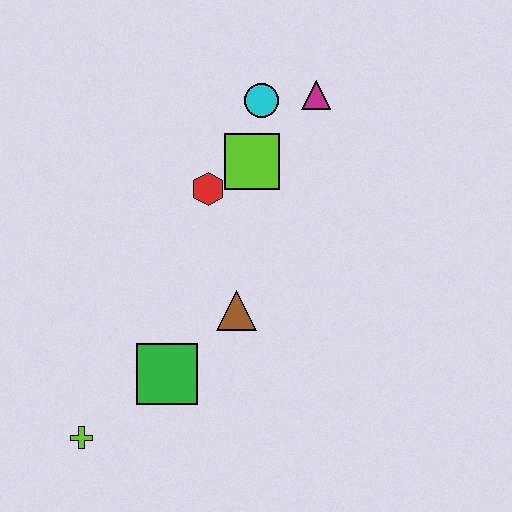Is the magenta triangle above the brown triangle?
Yes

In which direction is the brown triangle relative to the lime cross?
The brown triangle is to the right of the lime cross.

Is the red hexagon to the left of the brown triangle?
Yes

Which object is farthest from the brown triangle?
The magenta triangle is farthest from the brown triangle.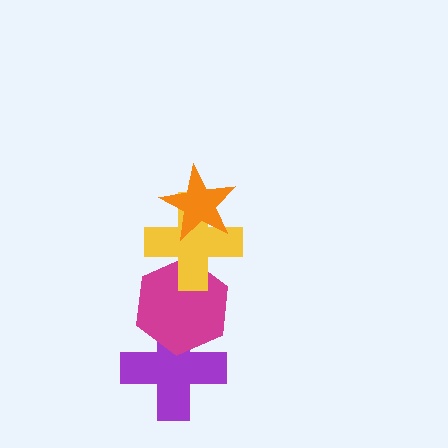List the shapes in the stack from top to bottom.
From top to bottom: the orange star, the yellow cross, the magenta hexagon, the purple cross.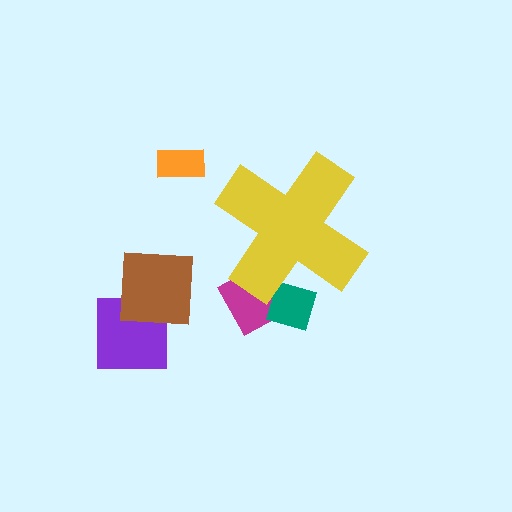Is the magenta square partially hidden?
Yes, the magenta square is partially hidden behind the yellow cross.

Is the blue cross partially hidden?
Yes, the blue cross is partially hidden behind the yellow cross.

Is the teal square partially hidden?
Yes, the teal square is partially hidden behind the yellow cross.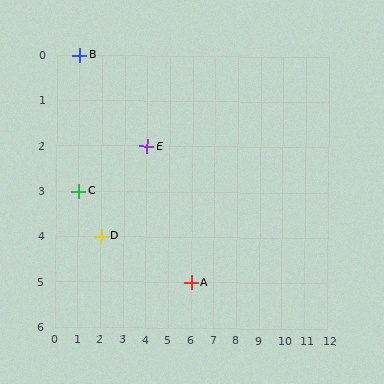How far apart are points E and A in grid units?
Points E and A are 2 columns and 3 rows apart (about 3.6 grid units diagonally).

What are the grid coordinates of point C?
Point C is at grid coordinates (1, 3).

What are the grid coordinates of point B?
Point B is at grid coordinates (1, 0).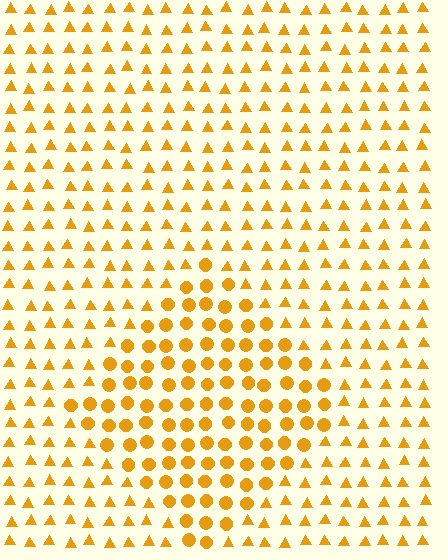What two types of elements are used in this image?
The image uses circles inside the diamond region and triangles outside it.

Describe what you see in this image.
The image is filled with small orange elements arranged in a uniform grid. A diamond-shaped region contains circles, while the surrounding area contains triangles. The boundary is defined purely by the change in element shape.